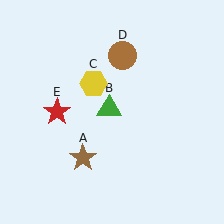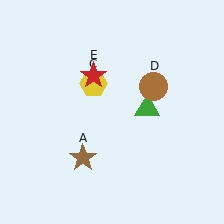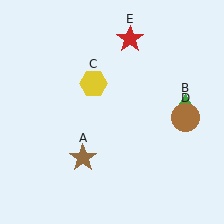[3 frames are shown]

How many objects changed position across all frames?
3 objects changed position: green triangle (object B), brown circle (object D), red star (object E).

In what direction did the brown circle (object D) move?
The brown circle (object D) moved down and to the right.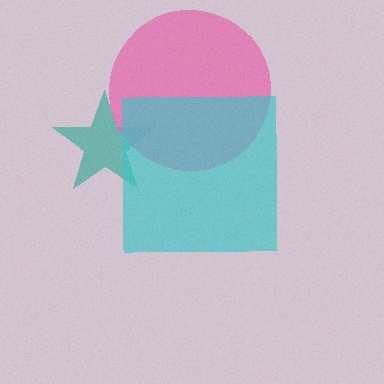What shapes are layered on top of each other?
The layered shapes are: a teal star, a pink circle, a cyan square.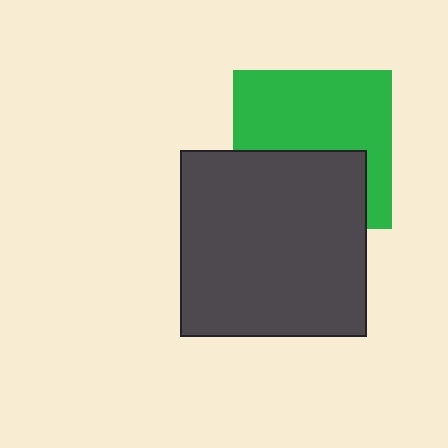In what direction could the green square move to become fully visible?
The green square could move up. That would shift it out from behind the dark gray square entirely.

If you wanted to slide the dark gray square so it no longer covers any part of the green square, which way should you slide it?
Slide it down — that is the most direct way to separate the two shapes.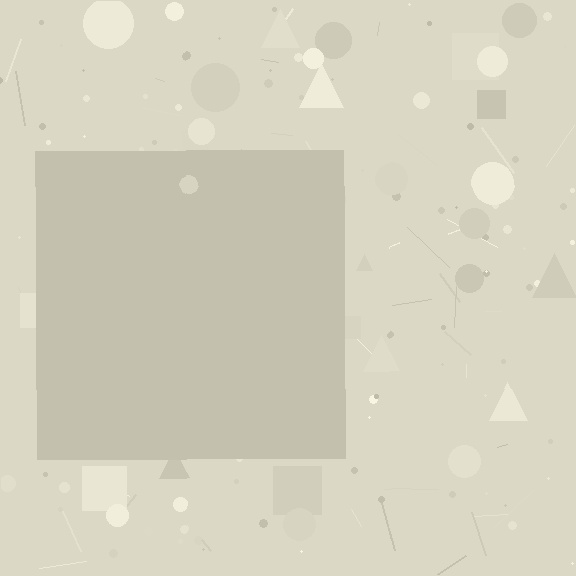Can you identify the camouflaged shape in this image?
The camouflaged shape is a square.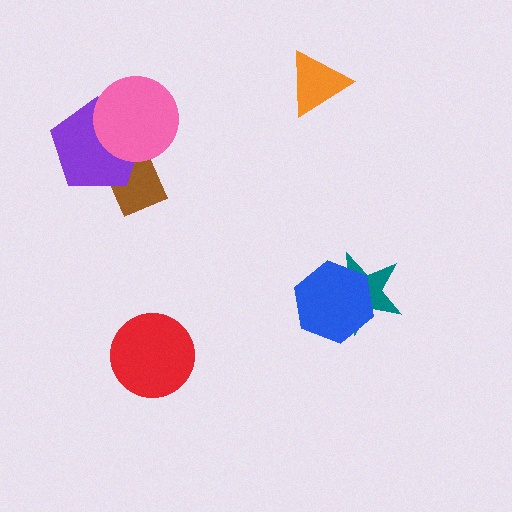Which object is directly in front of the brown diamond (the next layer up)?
The purple pentagon is directly in front of the brown diamond.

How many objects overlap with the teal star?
1 object overlaps with the teal star.